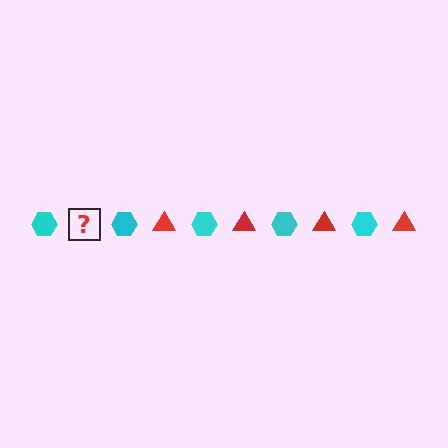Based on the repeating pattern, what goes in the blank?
The blank should be a red triangle.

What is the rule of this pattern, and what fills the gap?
The rule is that the pattern alternates between cyan hexagon and red triangle. The gap should be filled with a red triangle.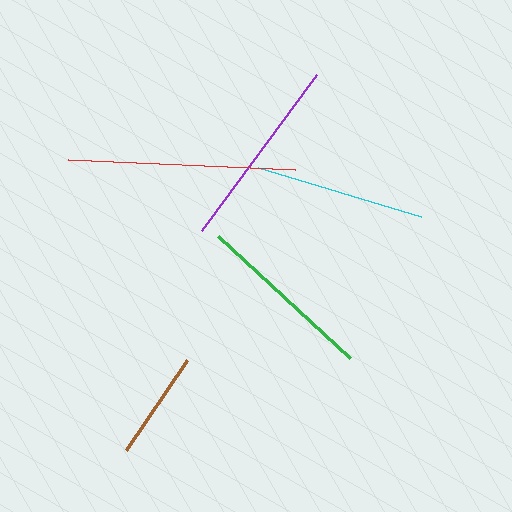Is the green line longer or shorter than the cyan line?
The green line is longer than the cyan line.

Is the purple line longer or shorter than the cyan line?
The purple line is longer than the cyan line.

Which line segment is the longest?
The red line is the longest at approximately 227 pixels.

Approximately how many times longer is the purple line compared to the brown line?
The purple line is approximately 1.8 times the length of the brown line.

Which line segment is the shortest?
The brown line is the shortest at approximately 109 pixels.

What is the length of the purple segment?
The purple segment is approximately 194 pixels long.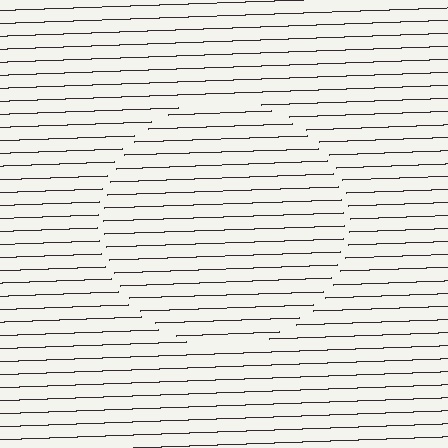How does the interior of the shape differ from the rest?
The interior of the shape contains the same grating, shifted by half a period — the contour is defined by the phase discontinuity where line-ends from the inner and outer gratings abut.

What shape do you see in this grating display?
An illusory circle. The interior of the shape contains the same grating, shifted by half a period — the contour is defined by the phase discontinuity where line-ends from the inner and outer gratings abut.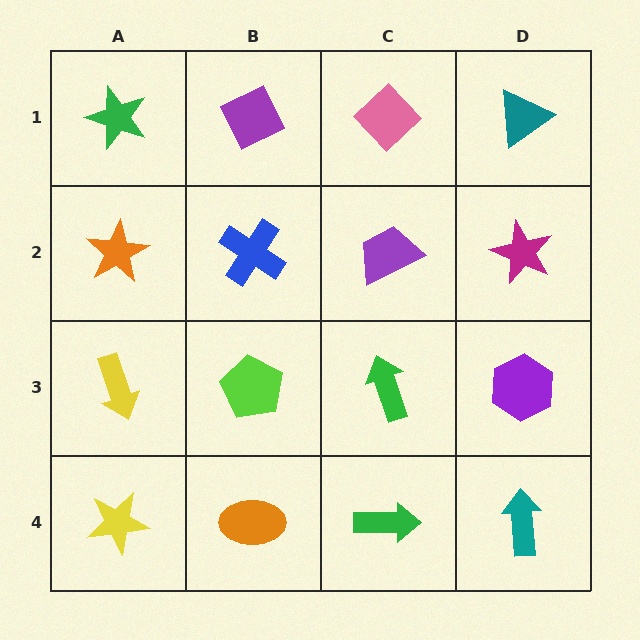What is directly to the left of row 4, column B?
A yellow star.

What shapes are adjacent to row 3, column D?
A magenta star (row 2, column D), a teal arrow (row 4, column D), a green arrow (row 3, column C).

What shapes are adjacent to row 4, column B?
A lime pentagon (row 3, column B), a yellow star (row 4, column A), a green arrow (row 4, column C).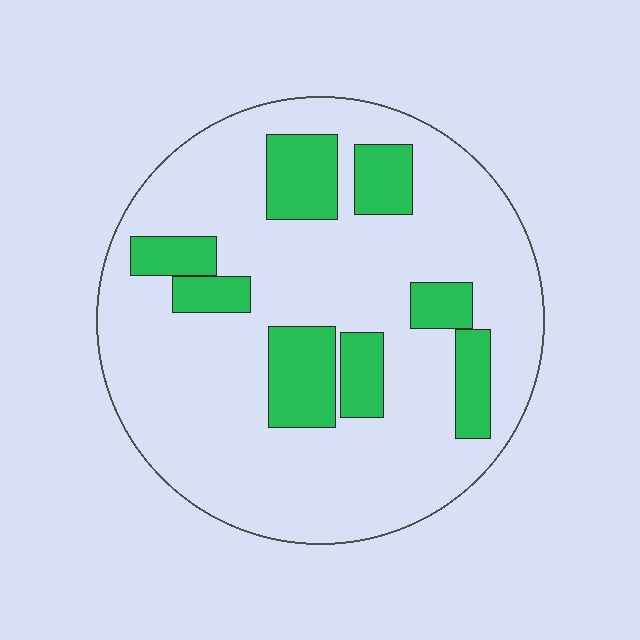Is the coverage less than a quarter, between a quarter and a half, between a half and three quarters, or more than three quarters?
Less than a quarter.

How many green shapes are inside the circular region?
8.